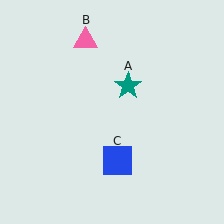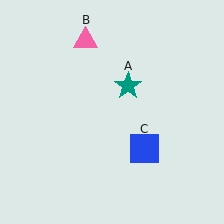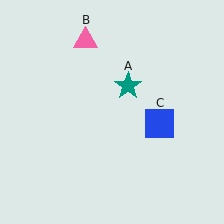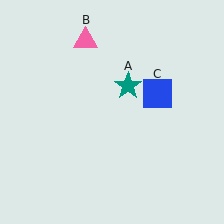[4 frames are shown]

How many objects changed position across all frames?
1 object changed position: blue square (object C).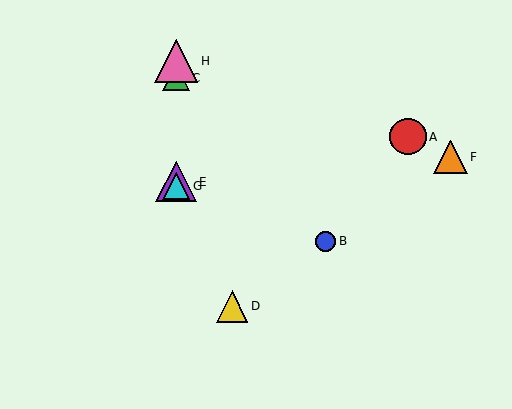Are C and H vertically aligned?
Yes, both are at x≈176.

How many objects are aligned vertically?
4 objects (C, E, G, H) are aligned vertically.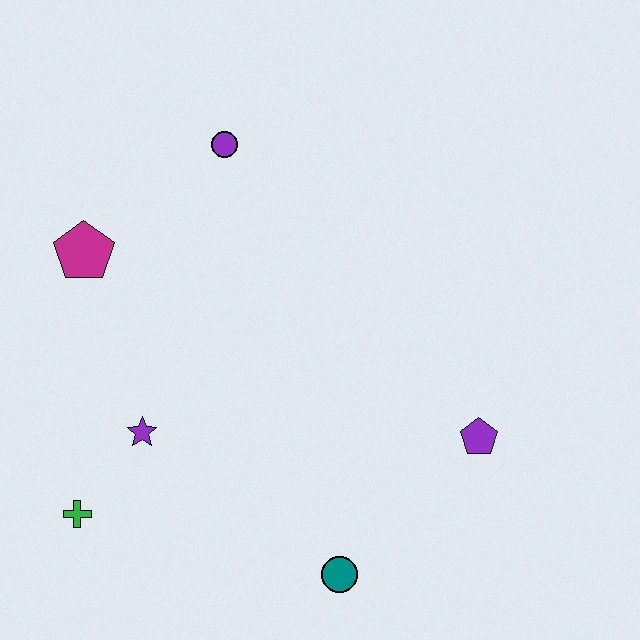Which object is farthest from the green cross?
The purple pentagon is farthest from the green cross.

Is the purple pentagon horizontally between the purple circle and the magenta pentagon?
No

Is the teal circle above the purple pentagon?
No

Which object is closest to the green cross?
The purple star is closest to the green cross.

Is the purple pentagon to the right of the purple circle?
Yes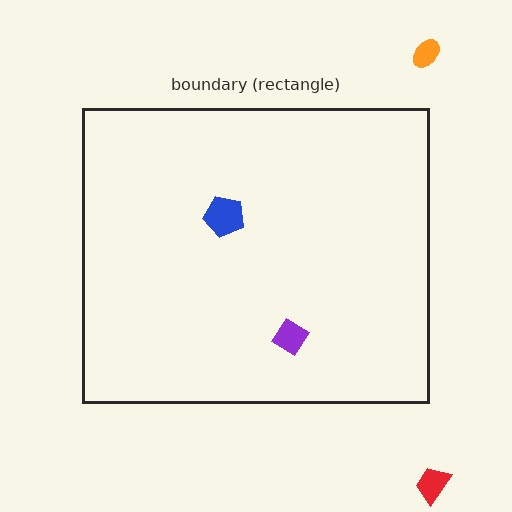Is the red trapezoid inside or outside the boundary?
Outside.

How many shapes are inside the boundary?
2 inside, 2 outside.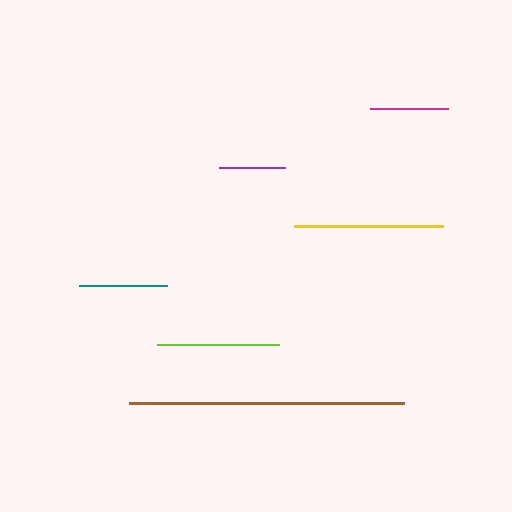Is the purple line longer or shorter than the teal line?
The teal line is longer than the purple line.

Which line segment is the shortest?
The purple line is the shortest at approximately 66 pixels.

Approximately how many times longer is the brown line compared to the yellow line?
The brown line is approximately 1.8 times the length of the yellow line.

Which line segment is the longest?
The brown line is the longest at approximately 275 pixels.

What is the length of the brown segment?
The brown segment is approximately 275 pixels long.